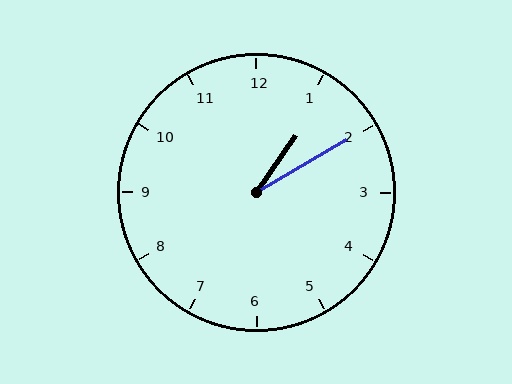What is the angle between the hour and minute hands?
Approximately 25 degrees.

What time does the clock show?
1:10.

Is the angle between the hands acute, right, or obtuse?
It is acute.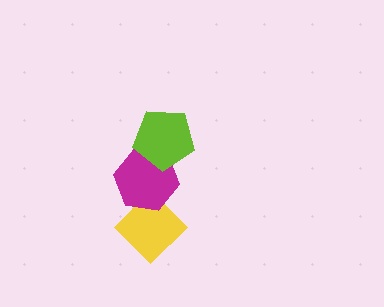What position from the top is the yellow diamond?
The yellow diamond is 3rd from the top.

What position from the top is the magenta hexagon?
The magenta hexagon is 2nd from the top.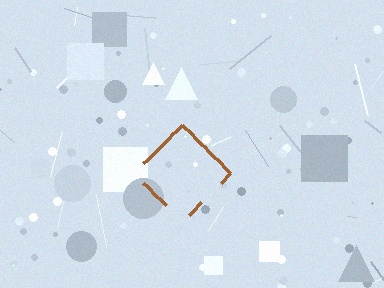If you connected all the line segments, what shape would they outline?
They would outline a diamond.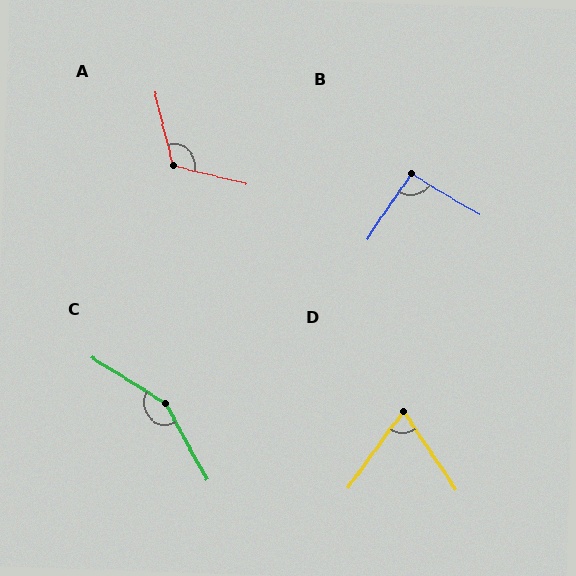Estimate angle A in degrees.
Approximately 117 degrees.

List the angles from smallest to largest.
D (69°), B (93°), A (117°), C (150°).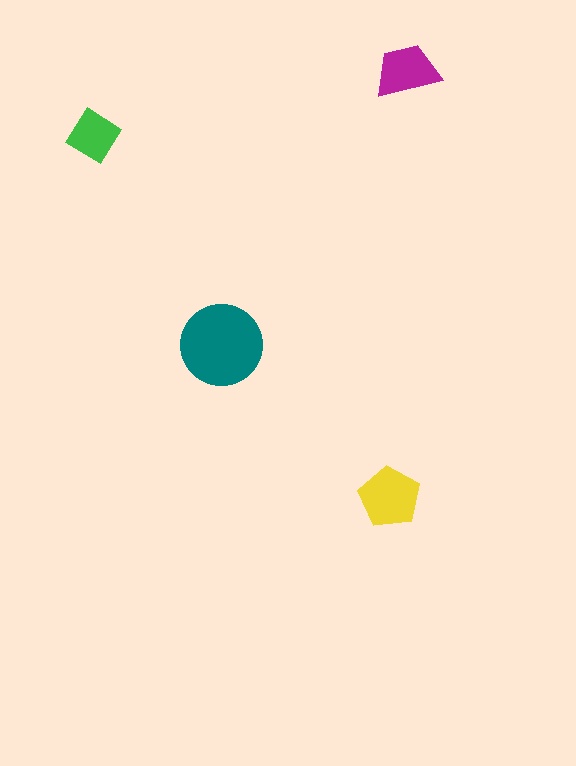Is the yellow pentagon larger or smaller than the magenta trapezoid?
Larger.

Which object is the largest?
The teal circle.